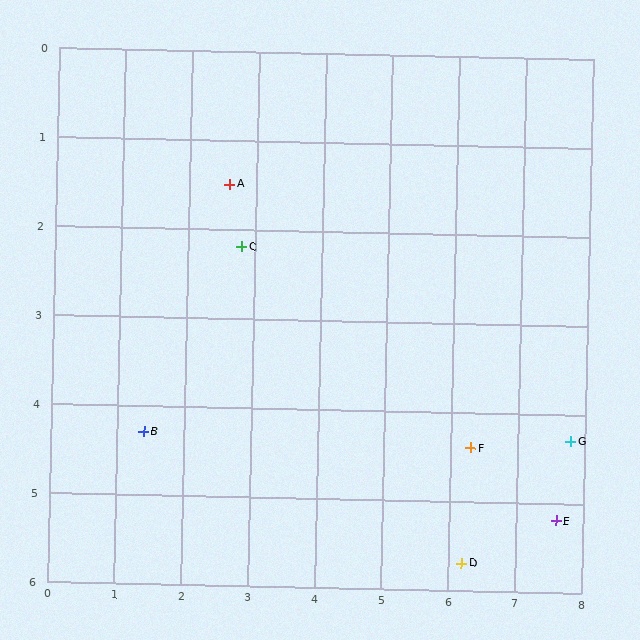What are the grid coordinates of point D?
Point D is at approximately (6.2, 5.7).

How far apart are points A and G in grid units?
Points A and G are about 5.9 grid units apart.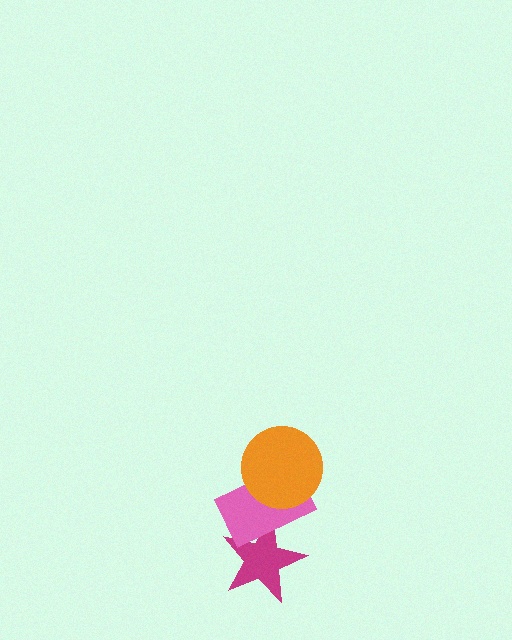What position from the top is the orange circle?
The orange circle is 1st from the top.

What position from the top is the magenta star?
The magenta star is 3rd from the top.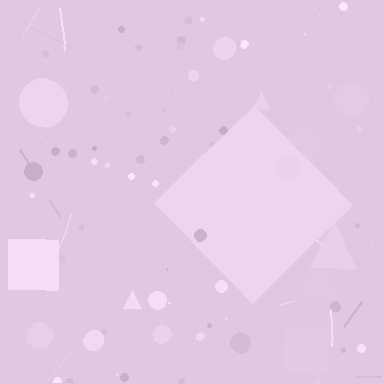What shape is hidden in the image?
A diamond is hidden in the image.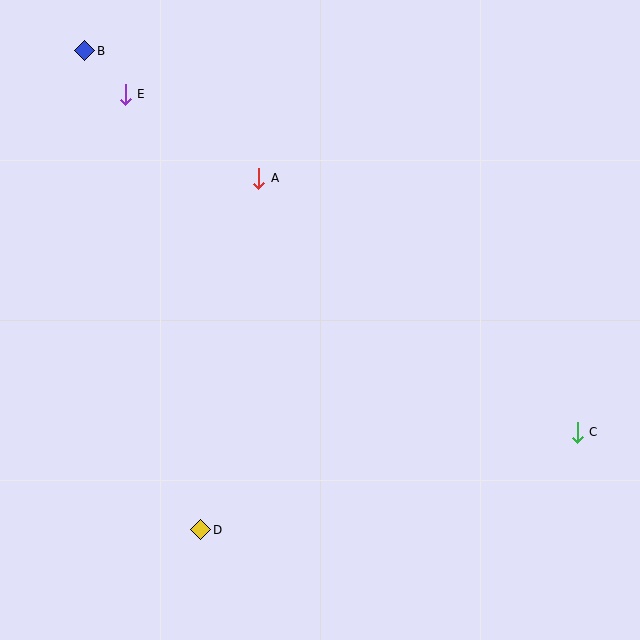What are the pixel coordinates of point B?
Point B is at (85, 51).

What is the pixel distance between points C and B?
The distance between C and B is 623 pixels.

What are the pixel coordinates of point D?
Point D is at (201, 530).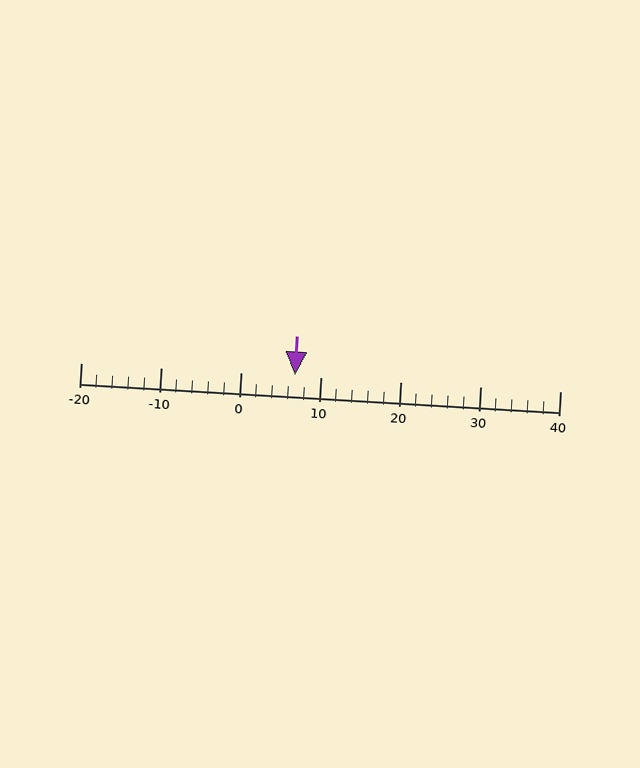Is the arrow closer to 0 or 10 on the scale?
The arrow is closer to 10.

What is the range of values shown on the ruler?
The ruler shows values from -20 to 40.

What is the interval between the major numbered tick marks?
The major tick marks are spaced 10 units apart.